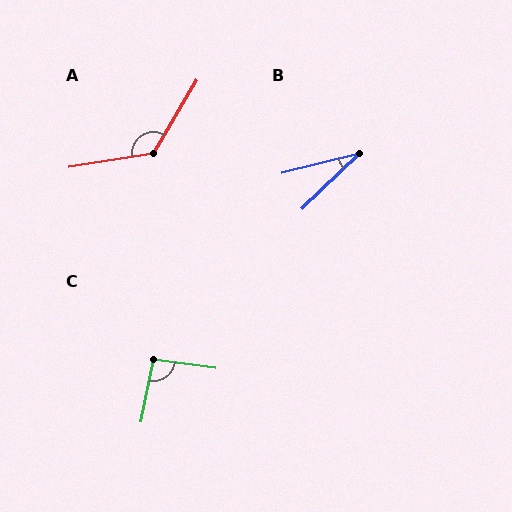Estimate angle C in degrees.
Approximately 93 degrees.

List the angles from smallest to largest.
B (30°), C (93°), A (129°).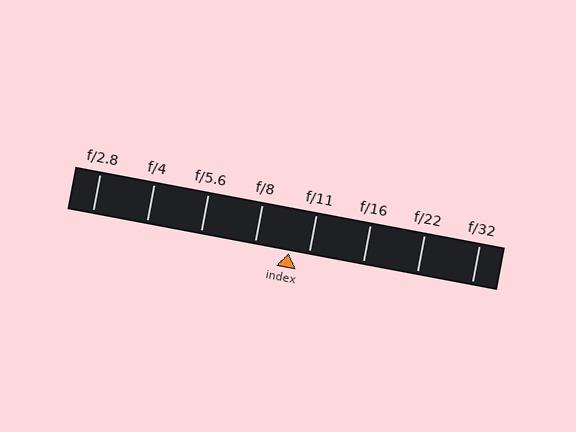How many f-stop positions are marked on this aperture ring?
There are 8 f-stop positions marked.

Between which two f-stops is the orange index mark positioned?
The index mark is between f/8 and f/11.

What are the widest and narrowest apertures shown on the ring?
The widest aperture shown is f/2.8 and the narrowest is f/32.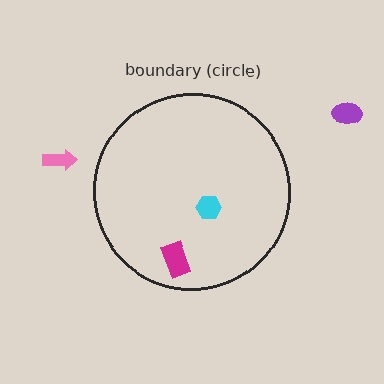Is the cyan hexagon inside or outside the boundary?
Inside.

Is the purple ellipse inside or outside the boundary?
Outside.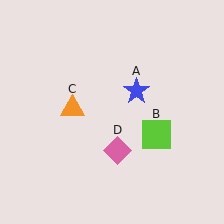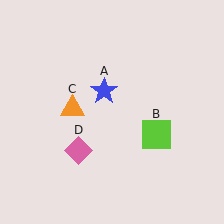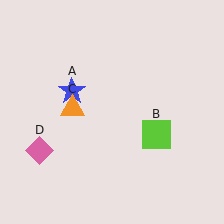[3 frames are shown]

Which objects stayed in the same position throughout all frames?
Lime square (object B) and orange triangle (object C) remained stationary.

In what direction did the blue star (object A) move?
The blue star (object A) moved left.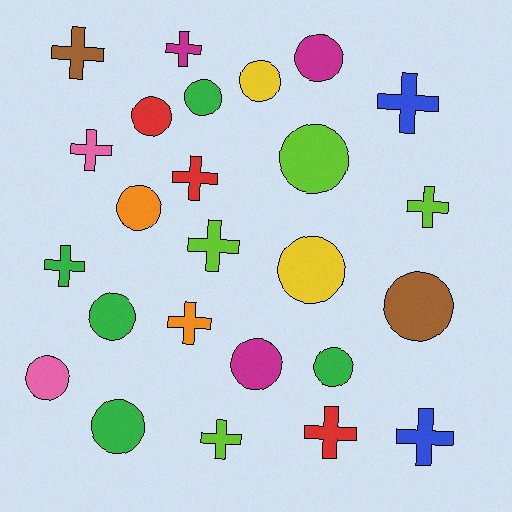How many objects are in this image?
There are 25 objects.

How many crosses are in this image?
There are 12 crosses.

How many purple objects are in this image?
There are no purple objects.